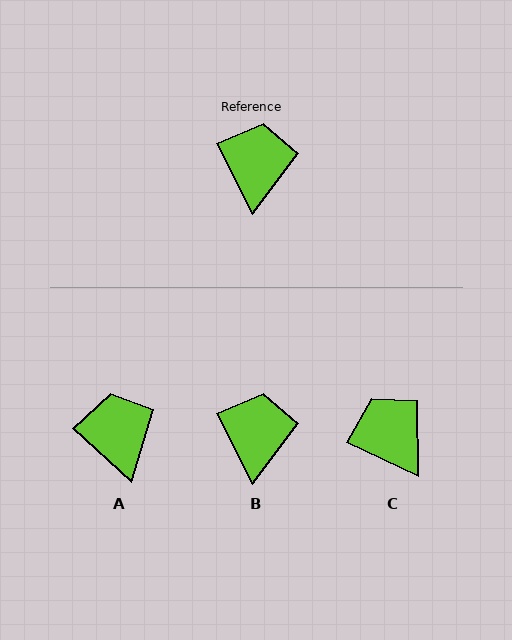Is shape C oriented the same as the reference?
No, it is off by about 38 degrees.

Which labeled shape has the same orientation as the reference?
B.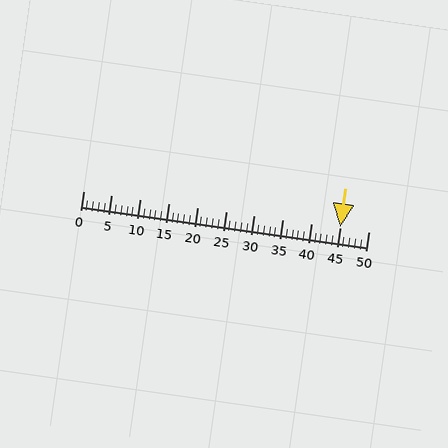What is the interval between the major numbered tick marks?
The major tick marks are spaced 5 units apart.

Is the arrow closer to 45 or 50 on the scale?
The arrow is closer to 45.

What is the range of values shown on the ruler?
The ruler shows values from 0 to 50.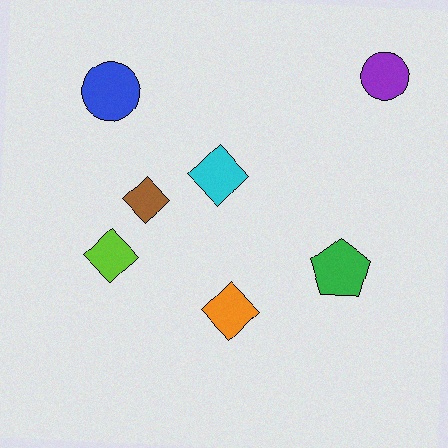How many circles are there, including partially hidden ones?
There are 2 circles.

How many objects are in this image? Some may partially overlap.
There are 7 objects.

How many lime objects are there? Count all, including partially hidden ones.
There is 1 lime object.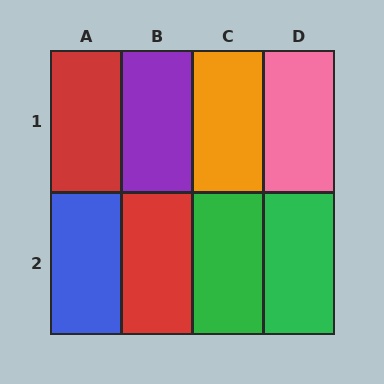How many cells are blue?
1 cell is blue.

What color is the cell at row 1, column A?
Red.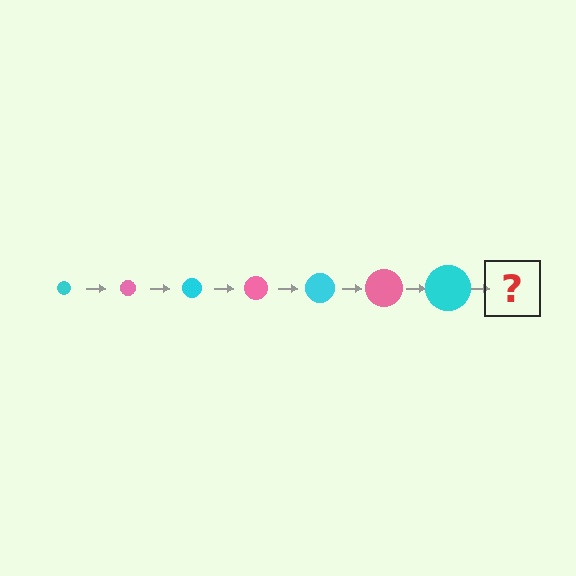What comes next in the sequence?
The next element should be a pink circle, larger than the previous one.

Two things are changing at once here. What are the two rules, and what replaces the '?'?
The two rules are that the circle grows larger each step and the color cycles through cyan and pink. The '?' should be a pink circle, larger than the previous one.